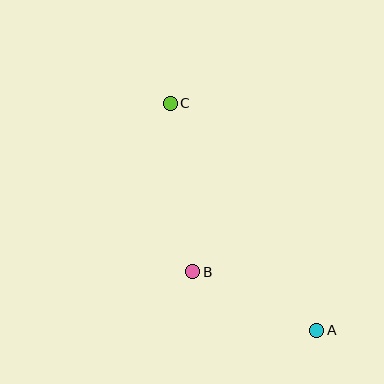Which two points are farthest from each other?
Points A and C are farthest from each other.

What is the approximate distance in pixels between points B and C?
The distance between B and C is approximately 170 pixels.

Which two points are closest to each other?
Points A and B are closest to each other.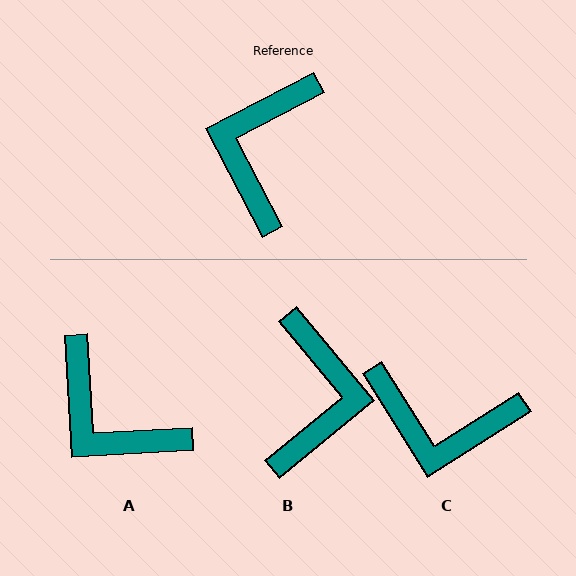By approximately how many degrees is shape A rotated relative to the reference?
Approximately 66 degrees counter-clockwise.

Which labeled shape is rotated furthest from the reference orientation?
B, about 168 degrees away.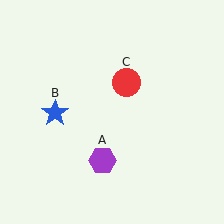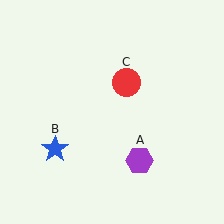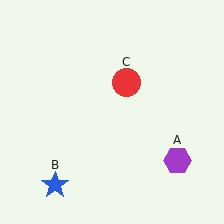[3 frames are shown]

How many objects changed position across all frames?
2 objects changed position: purple hexagon (object A), blue star (object B).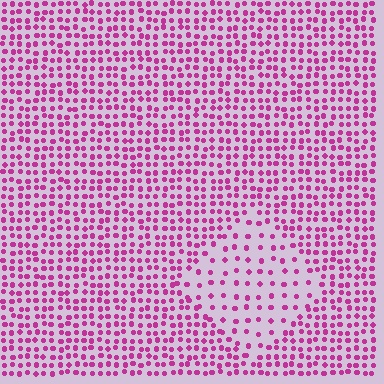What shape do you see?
I see a diamond.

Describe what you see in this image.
The image contains small magenta elements arranged at two different densities. A diamond-shaped region is visible where the elements are less densely packed than the surrounding area.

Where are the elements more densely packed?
The elements are more densely packed outside the diamond boundary.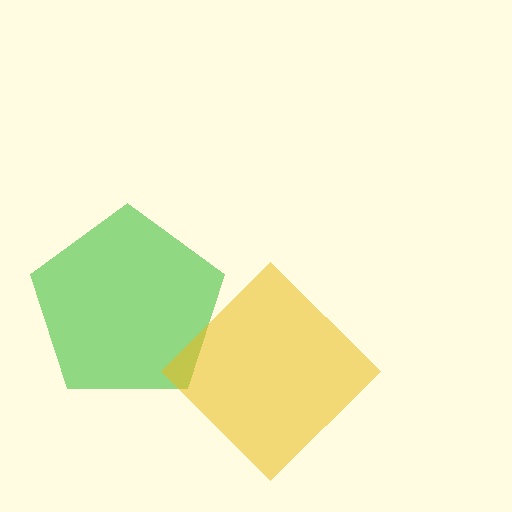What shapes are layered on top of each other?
The layered shapes are: a green pentagon, a yellow diamond.